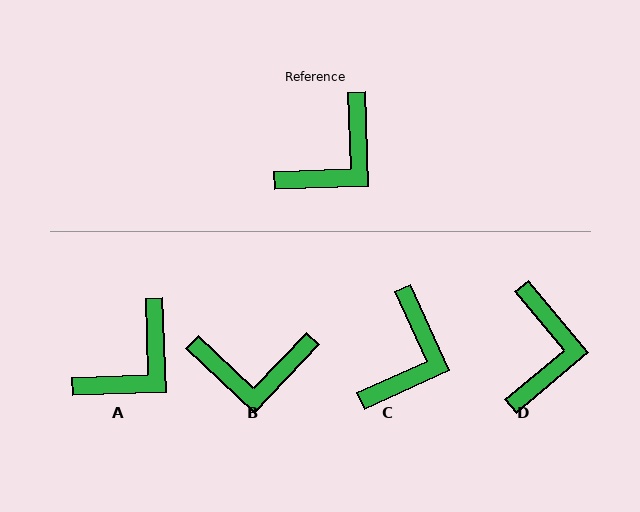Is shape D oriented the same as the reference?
No, it is off by about 38 degrees.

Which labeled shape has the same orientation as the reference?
A.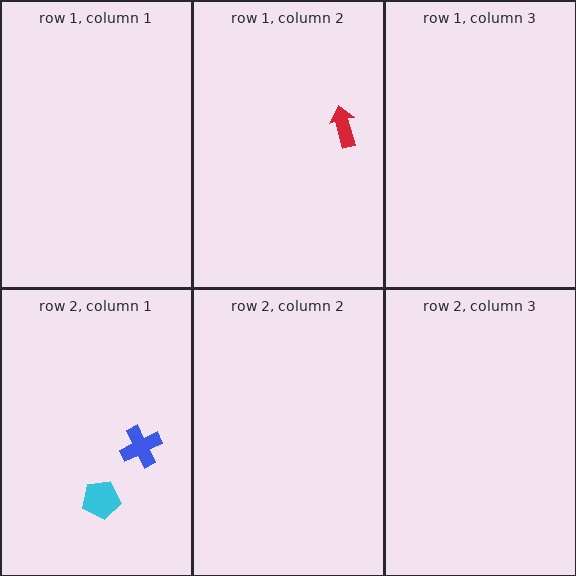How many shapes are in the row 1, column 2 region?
1.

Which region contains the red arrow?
The row 1, column 2 region.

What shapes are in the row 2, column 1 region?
The blue cross, the cyan pentagon.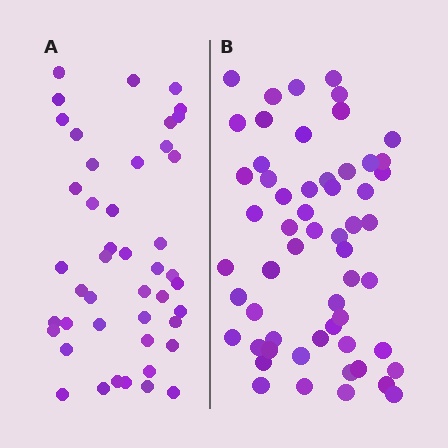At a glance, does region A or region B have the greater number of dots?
Region B (the right region) has more dots.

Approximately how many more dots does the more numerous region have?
Region B has roughly 12 or so more dots than region A.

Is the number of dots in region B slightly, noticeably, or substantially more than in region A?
Region B has noticeably more, but not dramatically so. The ratio is roughly 1.3 to 1.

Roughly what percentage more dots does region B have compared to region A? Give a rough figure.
About 25% more.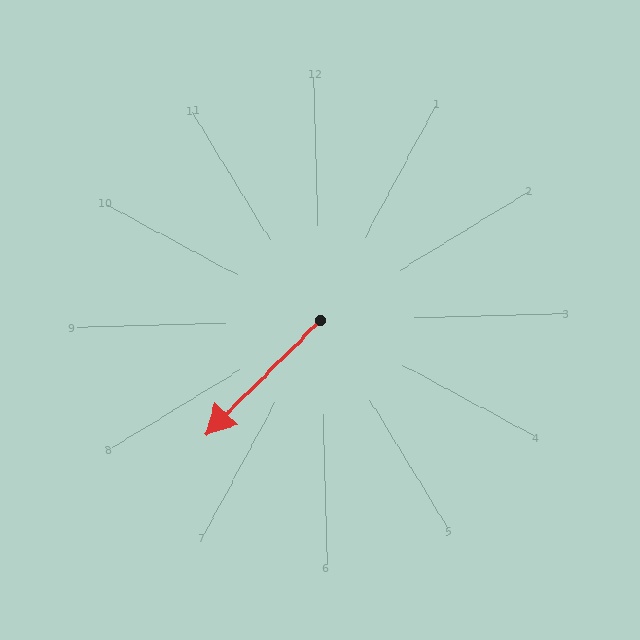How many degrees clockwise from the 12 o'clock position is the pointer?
Approximately 227 degrees.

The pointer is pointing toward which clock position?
Roughly 8 o'clock.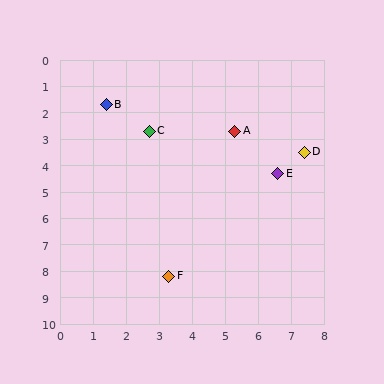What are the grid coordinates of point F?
Point F is at approximately (3.3, 8.2).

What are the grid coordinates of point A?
Point A is at approximately (5.3, 2.7).